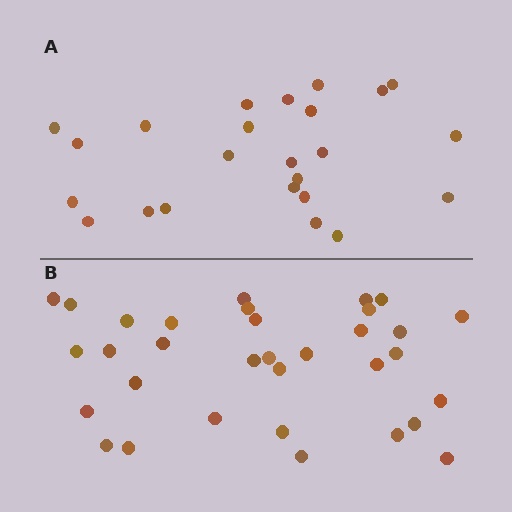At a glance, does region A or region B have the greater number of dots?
Region B (the bottom region) has more dots.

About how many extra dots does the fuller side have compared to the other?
Region B has roughly 8 or so more dots than region A.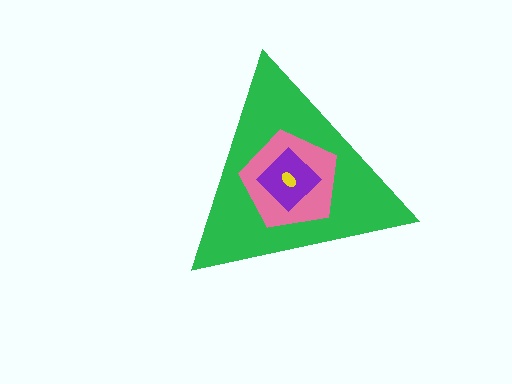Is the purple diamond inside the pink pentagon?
Yes.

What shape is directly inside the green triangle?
The pink pentagon.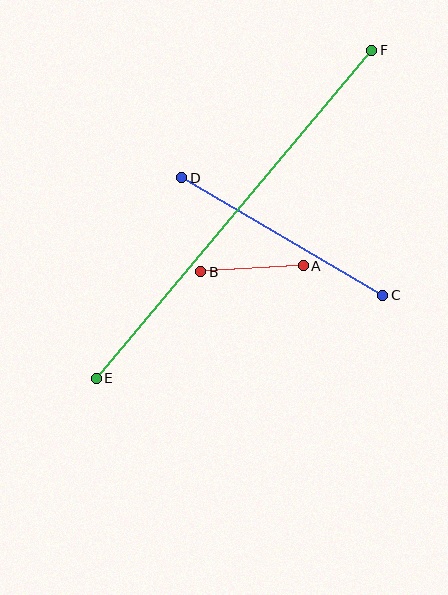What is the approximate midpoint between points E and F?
The midpoint is at approximately (234, 214) pixels.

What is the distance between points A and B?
The distance is approximately 102 pixels.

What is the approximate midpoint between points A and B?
The midpoint is at approximately (252, 269) pixels.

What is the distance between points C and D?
The distance is approximately 233 pixels.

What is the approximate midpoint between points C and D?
The midpoint is at approximately (282, 236) pixels.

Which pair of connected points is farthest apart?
Points E and F are farthest apart.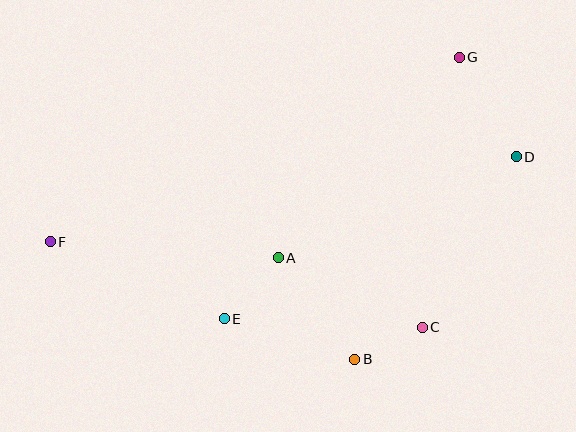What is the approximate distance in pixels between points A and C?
The distance between A and C is approximately 160 pixels.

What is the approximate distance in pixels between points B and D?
The distance between B and D is approximately 259 pixels.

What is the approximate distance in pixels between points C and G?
The distance between C and G is approximately 273 pixels.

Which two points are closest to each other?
Points B and C are closest to each other.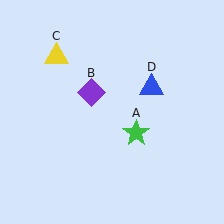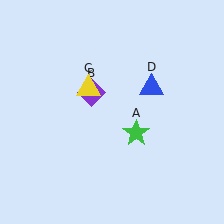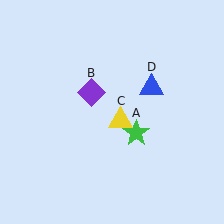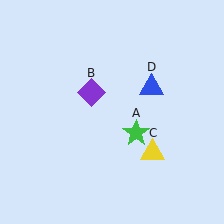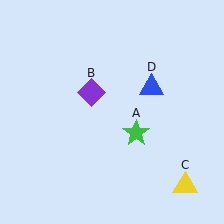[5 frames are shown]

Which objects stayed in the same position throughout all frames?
Green star (object A) and purple diamond (object B) and blue triangle (object D) remained stationary.